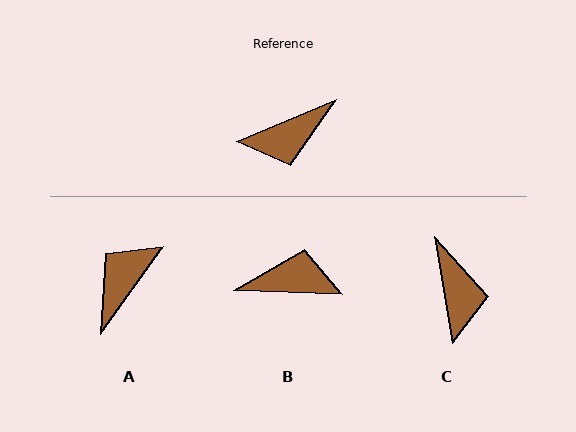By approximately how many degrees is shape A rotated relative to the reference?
Approximately 148 degrees clockwise.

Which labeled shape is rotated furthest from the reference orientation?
B, about 155 degrees away.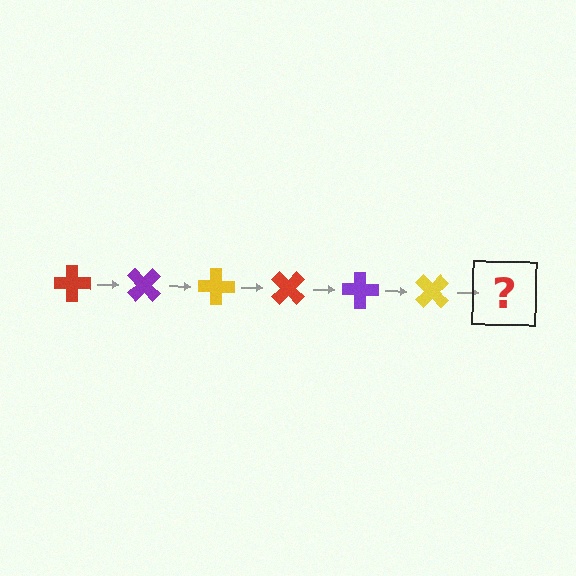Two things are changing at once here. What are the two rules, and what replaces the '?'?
The two rules are that it rotates 45 degrees each step and the color cycles through red, purple, and yellow. The '?' should be a red cross, rotated 270 degrees from the start.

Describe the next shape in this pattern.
It should be a red cross, rotated 270 degrees from the start.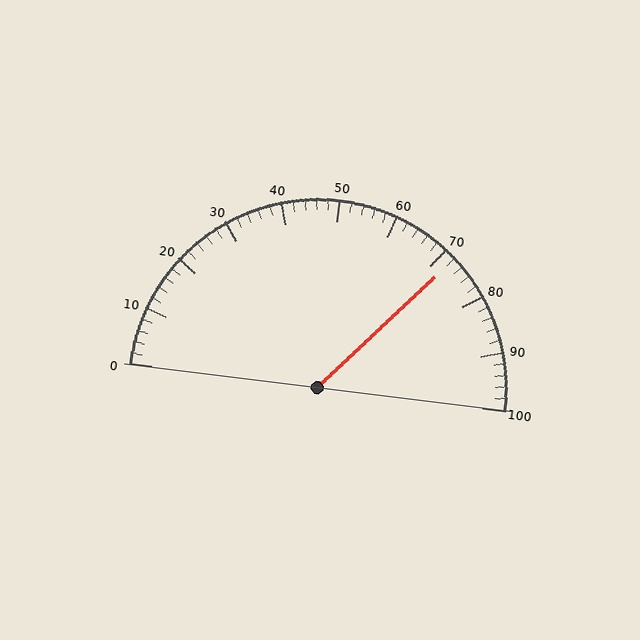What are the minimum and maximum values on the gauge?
The gauge ranges from 0 to 100.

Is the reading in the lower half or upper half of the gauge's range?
The reading is in the upper half of the range (0 to 100).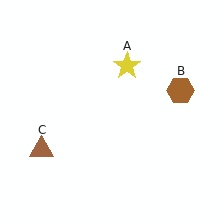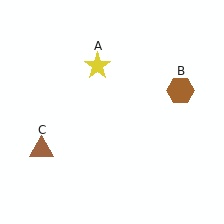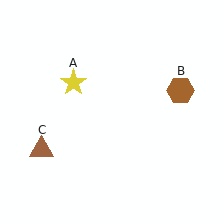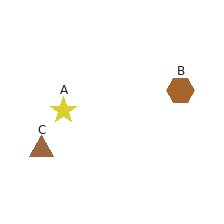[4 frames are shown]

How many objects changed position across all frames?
1 object changed position: yellow star (object A).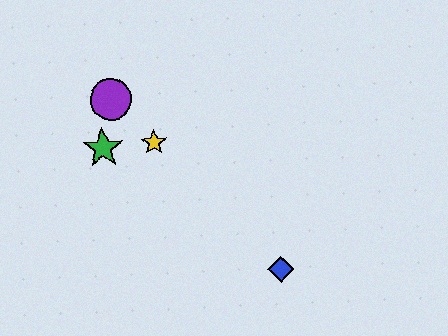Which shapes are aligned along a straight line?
The red circle, the blue diamond, the yellow star, the purple circle are aligned along a straight line.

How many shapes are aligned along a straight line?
4 shapes (the red circle, the blue diamond, the yellow star, the purple circle) are aligned along a straight line.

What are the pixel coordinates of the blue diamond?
The blue diamond is at (281, 269).